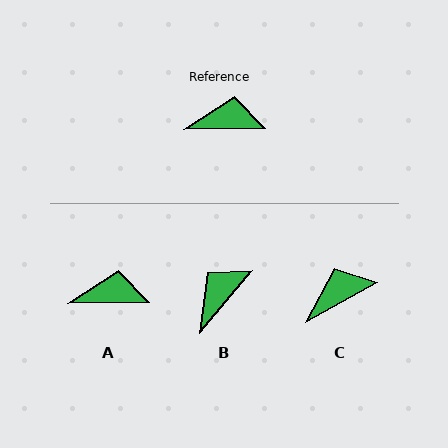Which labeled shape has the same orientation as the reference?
A.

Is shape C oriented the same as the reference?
No, it is off by about 28 degrees.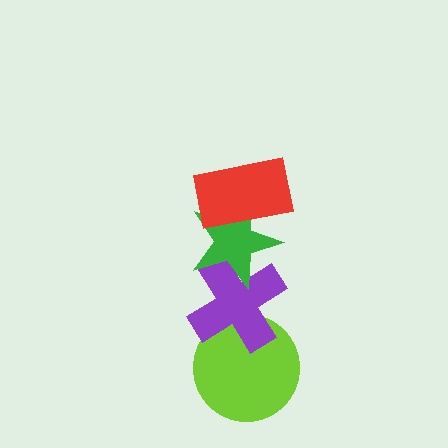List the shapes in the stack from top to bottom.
From top to bottom: the red rectangle, the green star, the purple cross, the lime circle.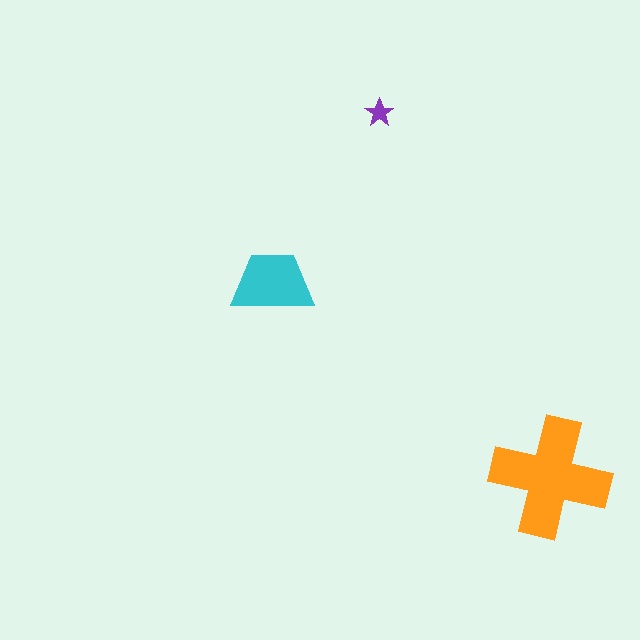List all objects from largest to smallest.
The orange cross, the cyan trapezoid, the purple star.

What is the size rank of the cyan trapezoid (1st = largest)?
2nd.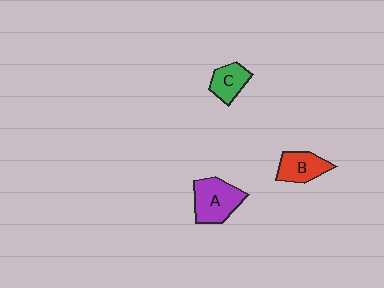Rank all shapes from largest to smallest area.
From largest to smallest: A (purple), B (red), C (green).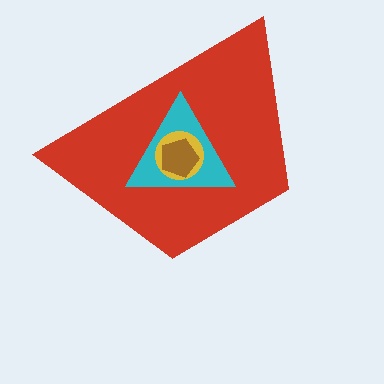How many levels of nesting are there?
4.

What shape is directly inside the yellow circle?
The brown pentagon.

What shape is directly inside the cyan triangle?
The yellow circle.